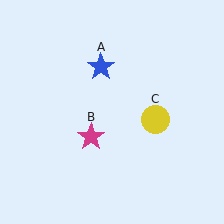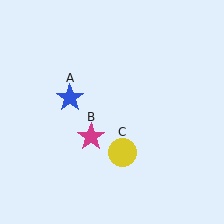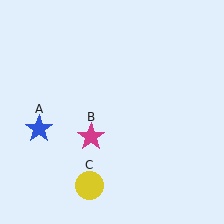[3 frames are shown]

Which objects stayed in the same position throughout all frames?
Magenta star (object B) remained stationary.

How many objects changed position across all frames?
2 objects changed position: blue star (object A), yellow circle (object C).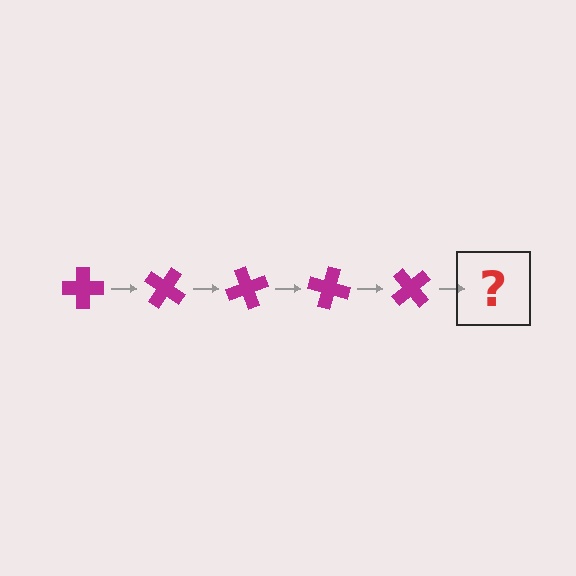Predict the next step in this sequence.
The next step is a magenta cross rotated 175 degrees.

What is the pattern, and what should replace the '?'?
The pattern is that the cross rotates 35 degrees each step. The '?' should be a magenta cross rotated 175 degrees.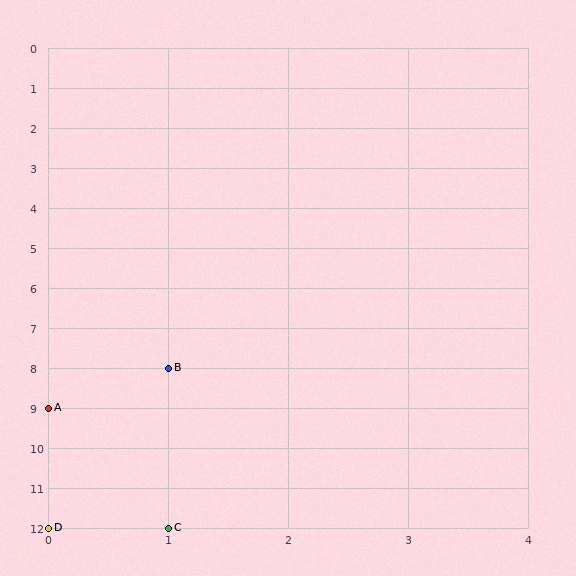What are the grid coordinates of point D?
Point D is at grid coordinates (0, 12).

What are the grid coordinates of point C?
Point C is at grid coordinates (1, 12).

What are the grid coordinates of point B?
Point B is at grid coordinates (1, 8).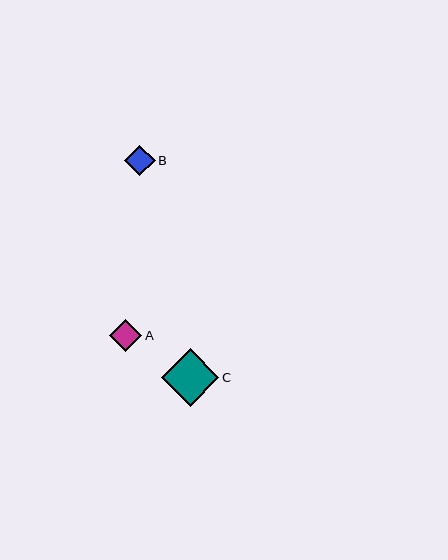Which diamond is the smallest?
Diamond B is the smallest with a size of approximately 30 pixels.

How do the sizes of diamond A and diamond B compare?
Diamond A and diamond B are approximately the same size.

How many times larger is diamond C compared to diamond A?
Diamond C is approximately 1.8 times the size of diamond A.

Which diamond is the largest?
Diamond C is the largest with a size of approximately 58 pixels.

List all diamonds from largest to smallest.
From largest to smallest: C, A, B.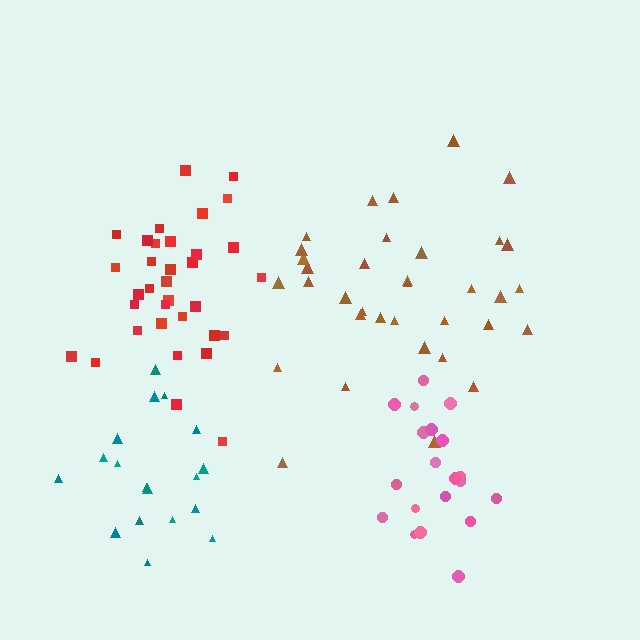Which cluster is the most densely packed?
Red.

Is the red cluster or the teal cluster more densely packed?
Red.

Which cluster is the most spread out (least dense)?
Brown.